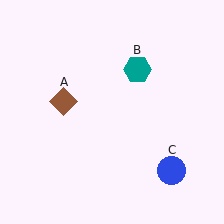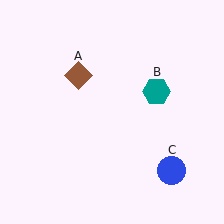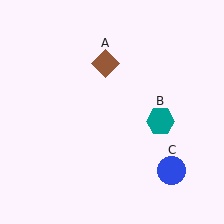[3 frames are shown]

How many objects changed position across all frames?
2 objects changed position: brown diamond (object A), teal hexagon (object B).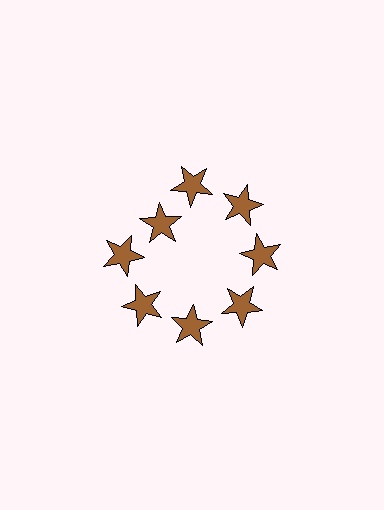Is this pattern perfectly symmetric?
No. The 8 brown stars are arranged in a ring, but one element near the 10 o'clock position is pulled inward toward the center, breaking the 8-fold rotational symmetry.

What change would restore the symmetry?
The symmetry would be restored by moving it outward, back onto the ring so that all 8 stars sit at equal angles and equal distance from the center.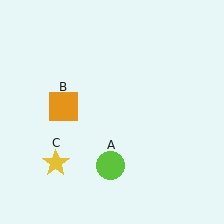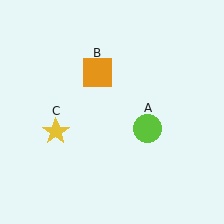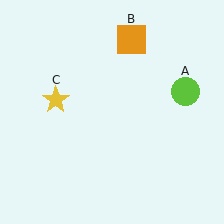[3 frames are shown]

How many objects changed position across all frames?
3 objects changed position: lime circle (object A), orange square (object B), yellow star (object C).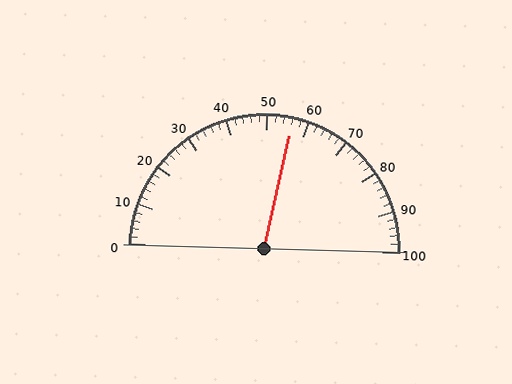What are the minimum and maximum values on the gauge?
The gauge ranges from 0 to 100.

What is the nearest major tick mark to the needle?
The nearest major tick mark is 60.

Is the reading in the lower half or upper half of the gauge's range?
The reading is in the upper half of the range (0 to 100).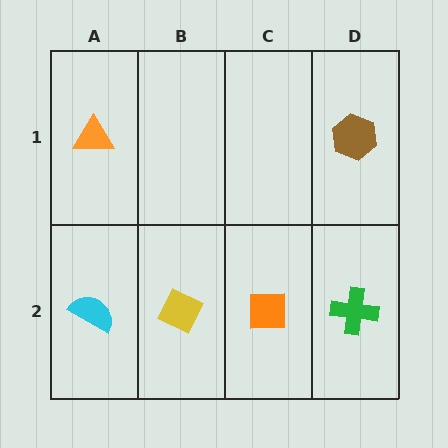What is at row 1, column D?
A brown hexagon.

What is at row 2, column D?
A green cross.